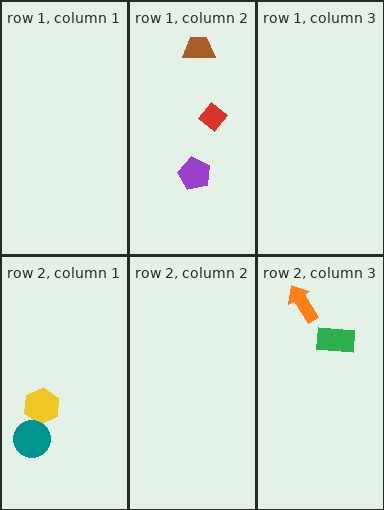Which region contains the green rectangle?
The row 2, column 3 region.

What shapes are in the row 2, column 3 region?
The green rectangle, the orange arrow.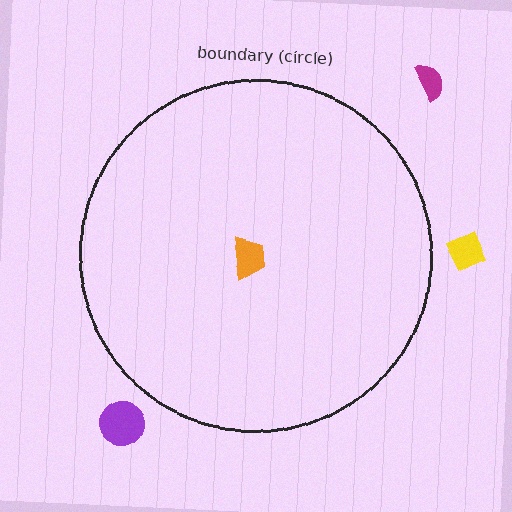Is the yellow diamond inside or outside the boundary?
Outside.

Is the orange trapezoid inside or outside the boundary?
Inside.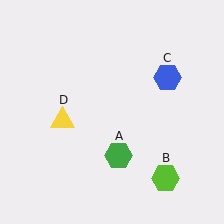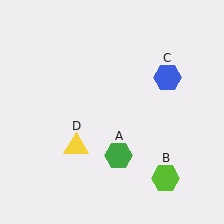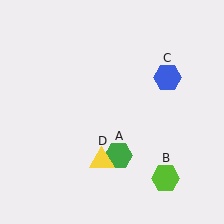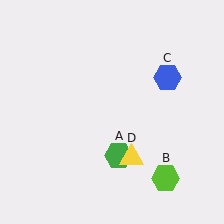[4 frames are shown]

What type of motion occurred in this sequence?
The yellow triangle (object D) rotated counterclockwise around the center of the scene.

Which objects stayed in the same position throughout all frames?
Green hexagon (object A) and lime hexagon (object B) and blue hexagon (object C) remained stationary.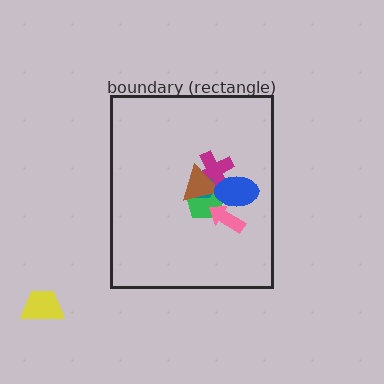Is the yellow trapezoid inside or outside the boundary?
Outside.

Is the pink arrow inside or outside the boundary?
Inside.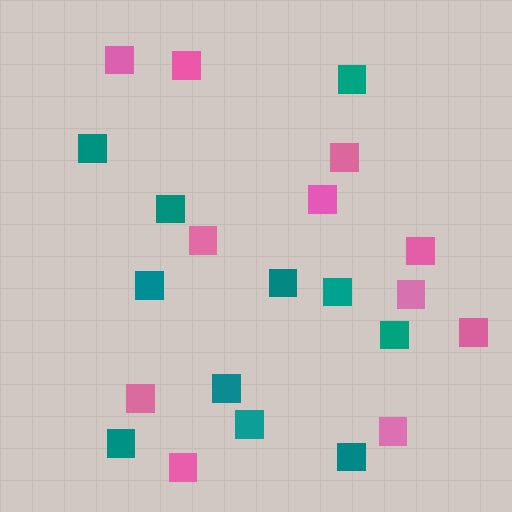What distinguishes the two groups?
There are 2 groups: one group of teal squares (11) and one group of pink squares (11).